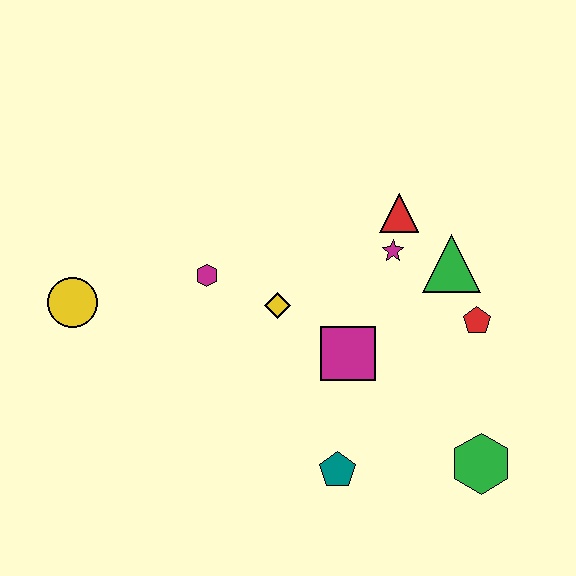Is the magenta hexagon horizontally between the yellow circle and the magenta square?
Yes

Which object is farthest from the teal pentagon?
The yellow circle is farthest from the teal pentagon.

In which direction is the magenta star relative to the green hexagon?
The magenta star is above the green hexagon.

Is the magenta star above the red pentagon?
Yes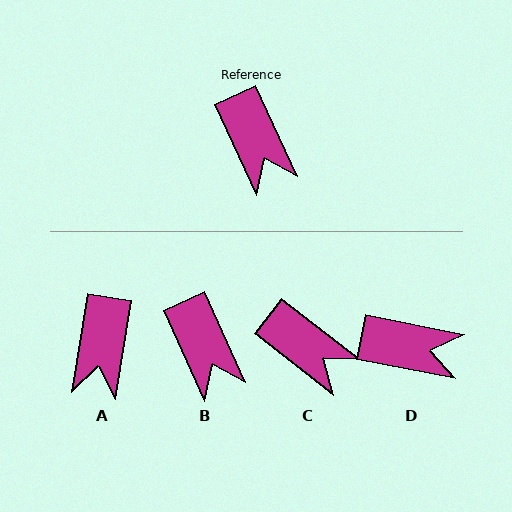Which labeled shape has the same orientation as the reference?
B.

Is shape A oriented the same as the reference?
No, it is off by about 34 degrees.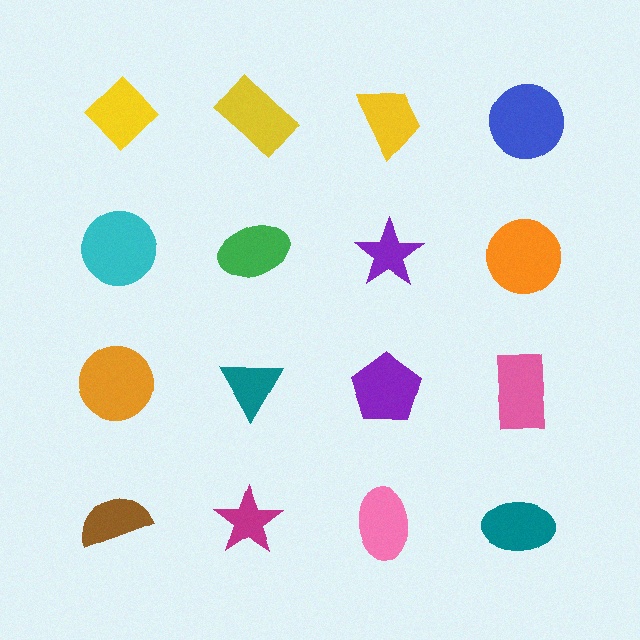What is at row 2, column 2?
A green ellipse.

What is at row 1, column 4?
A blue circle.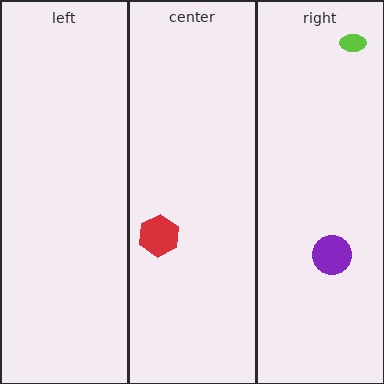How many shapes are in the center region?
1.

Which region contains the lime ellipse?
The right region.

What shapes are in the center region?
The red hexagon.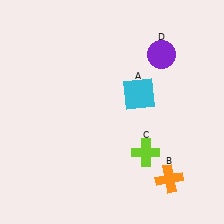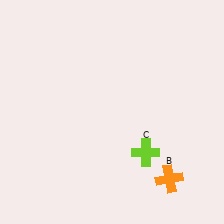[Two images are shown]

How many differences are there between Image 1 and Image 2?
There are 2 differences between the two images.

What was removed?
The cyan square (A), the purple circle (D) were removed in Image 2.